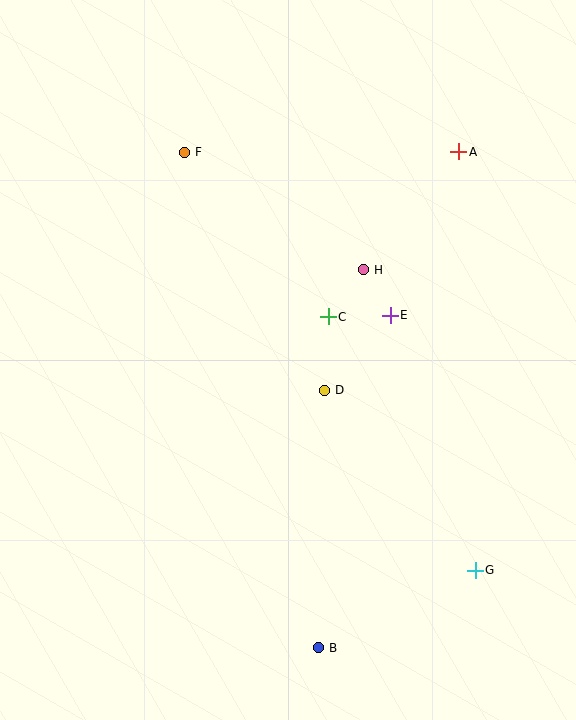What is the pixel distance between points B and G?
The distance between B and G is 175 pixels.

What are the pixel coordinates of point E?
Point E is at (390, 316).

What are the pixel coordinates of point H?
Point H is at (364, 270).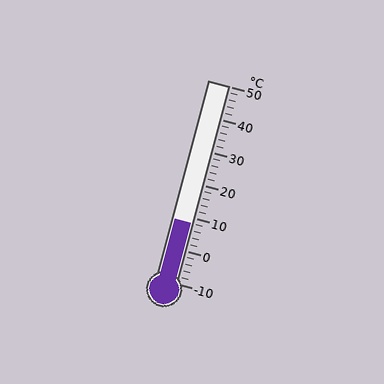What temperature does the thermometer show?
The thermometer shows approximately 8°C.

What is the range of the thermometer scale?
The thermometer scale ranges from -10°C to 50°C.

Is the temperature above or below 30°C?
The temperature is below 30°C.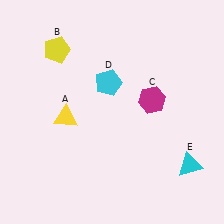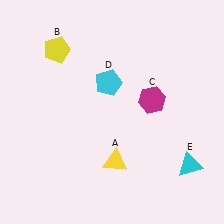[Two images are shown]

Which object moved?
The yellow triangle (A) moved right.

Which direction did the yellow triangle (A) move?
The yellow triangle (A) moved right.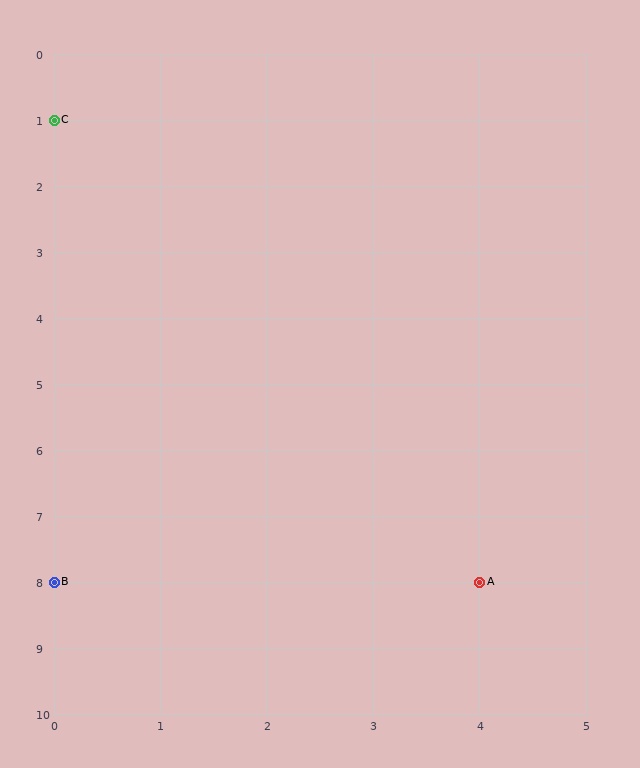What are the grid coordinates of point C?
Point C is at grid coordinates (0, 1).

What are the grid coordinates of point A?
Point A is at grid coordinates (4, 8).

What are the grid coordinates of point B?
Point B is at grid coordinates (0, 8).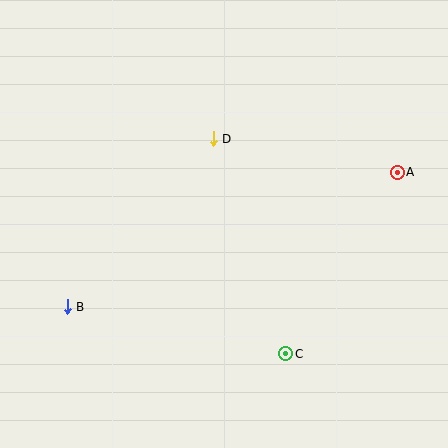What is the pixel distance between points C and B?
The distance between C and B is 224 pixels.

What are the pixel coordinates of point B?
Point B is at (67, 307).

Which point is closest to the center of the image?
Point D at (213, 139) is closest to the center.